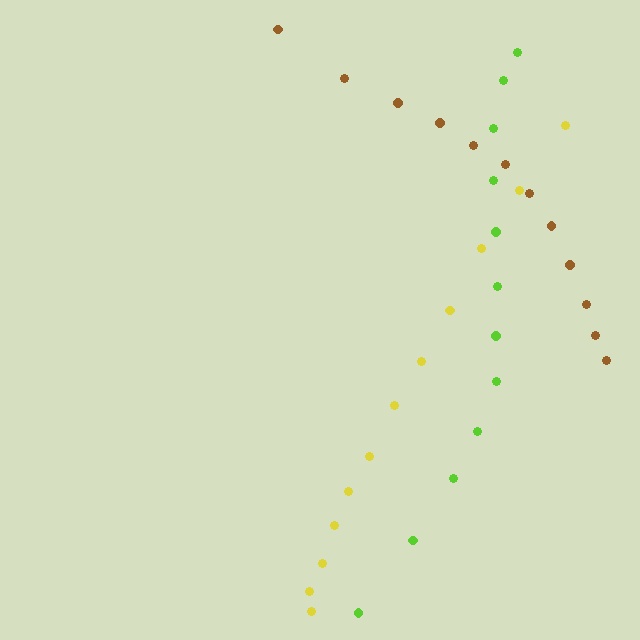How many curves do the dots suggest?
There are 3 distinct paths.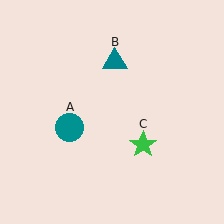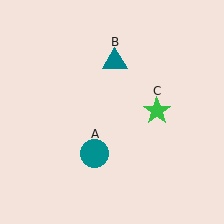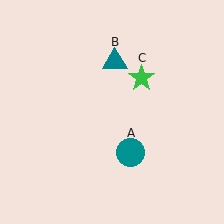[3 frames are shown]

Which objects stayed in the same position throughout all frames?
Teal triangle (object B) remained stationary.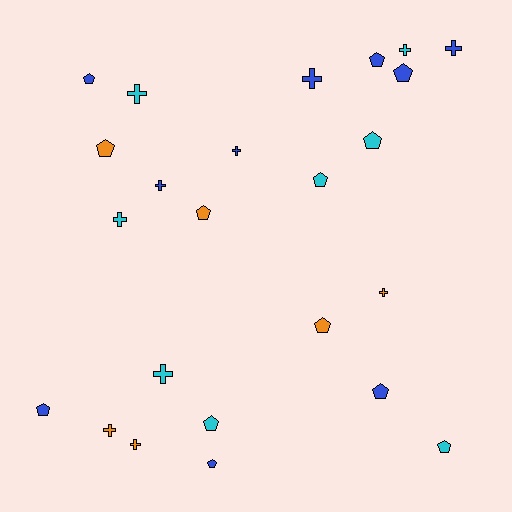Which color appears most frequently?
Blue, with 10 objects.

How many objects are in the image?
There are 24 objects.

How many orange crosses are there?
There are 3 orange crosses.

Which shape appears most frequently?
Pentagon, with 13 objects.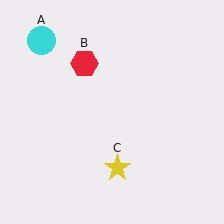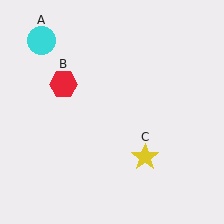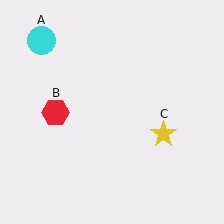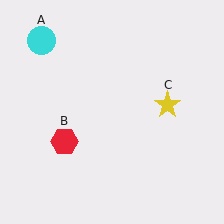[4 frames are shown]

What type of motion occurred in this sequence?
The red hexagon (object B), yellow star (object C) rotated counterclockwise around the center of the scene.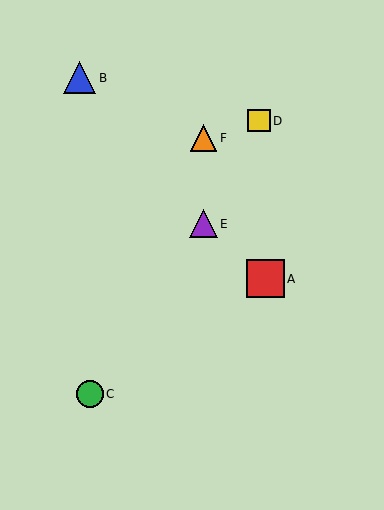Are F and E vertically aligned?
Yes, both are at x≈203.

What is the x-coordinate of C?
Object C is at x≈90.